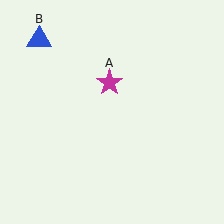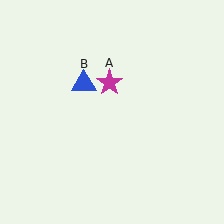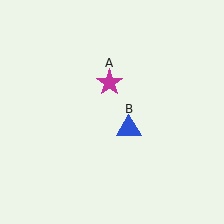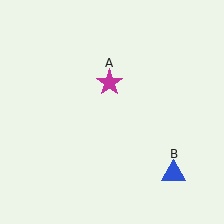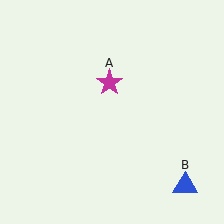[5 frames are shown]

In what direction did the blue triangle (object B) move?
The blue triangle (object B) moved down and to the right.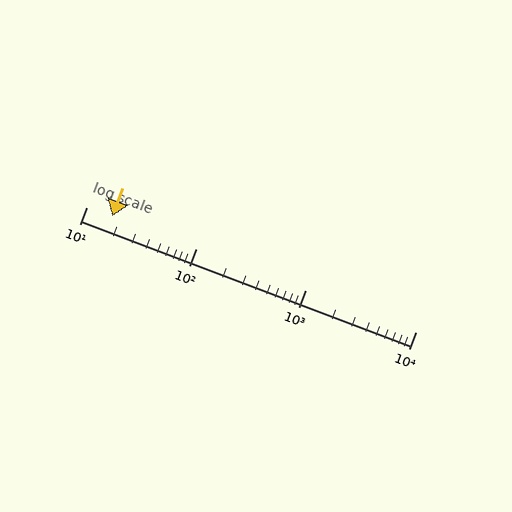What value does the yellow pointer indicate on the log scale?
The pointer indicates approximately 17.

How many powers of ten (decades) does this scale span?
The scale spans 3 decades, from 10 to 10000.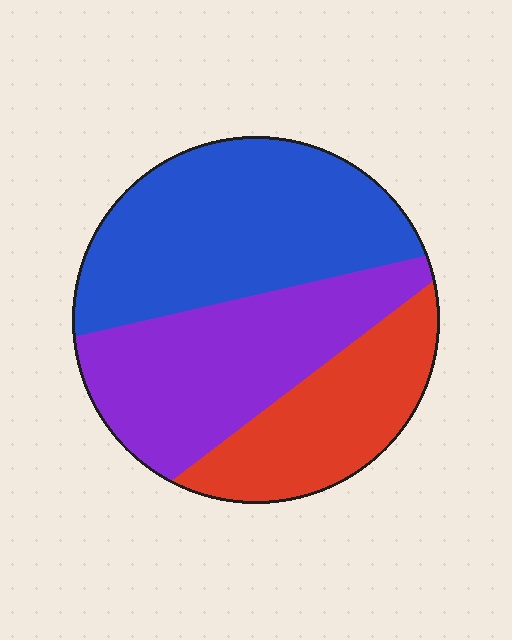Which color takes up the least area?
Red, at roughly 25%.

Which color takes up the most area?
Blue, at roughly 40%.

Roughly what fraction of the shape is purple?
Purple takes up about one third (1/3) of the shape.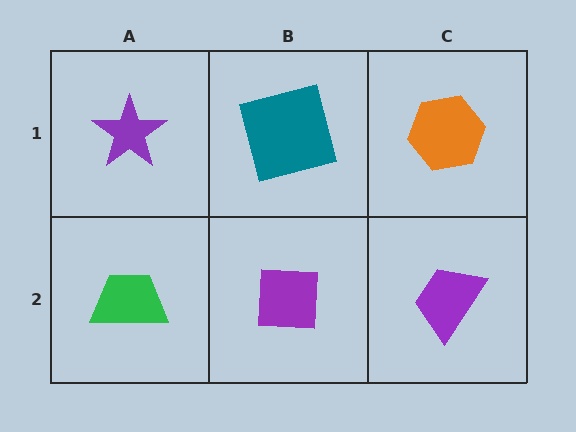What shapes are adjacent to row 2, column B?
A teal square (row 1, column B), a green trapezoid (row 2, column A), a purple trapezoid (row 2, column C).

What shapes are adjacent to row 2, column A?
A purple star (row 1, column A), a purple square (row 2, column B).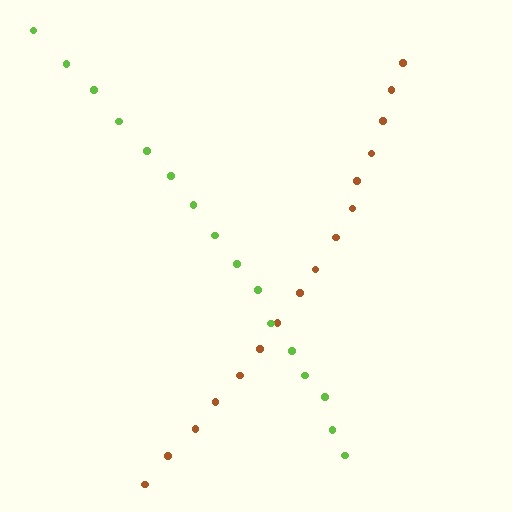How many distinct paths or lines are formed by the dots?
There are 2 distinct paths.